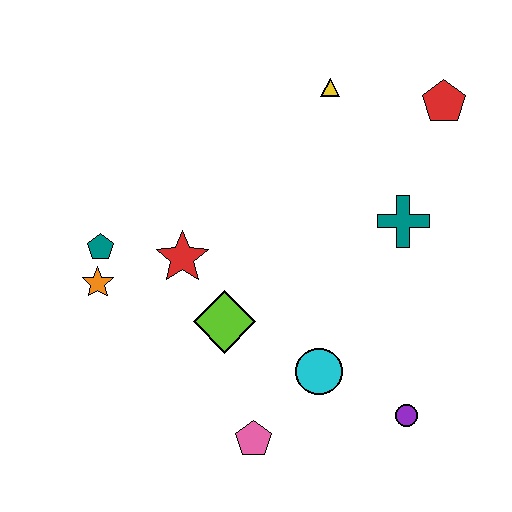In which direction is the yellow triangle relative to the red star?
The yellow triangle is above the red star.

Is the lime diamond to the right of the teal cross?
No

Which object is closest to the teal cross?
The red pentagon is closest to the teal cross.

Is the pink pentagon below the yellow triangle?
Yes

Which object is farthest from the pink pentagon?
The red pentagon is farthest from the pink pentagon.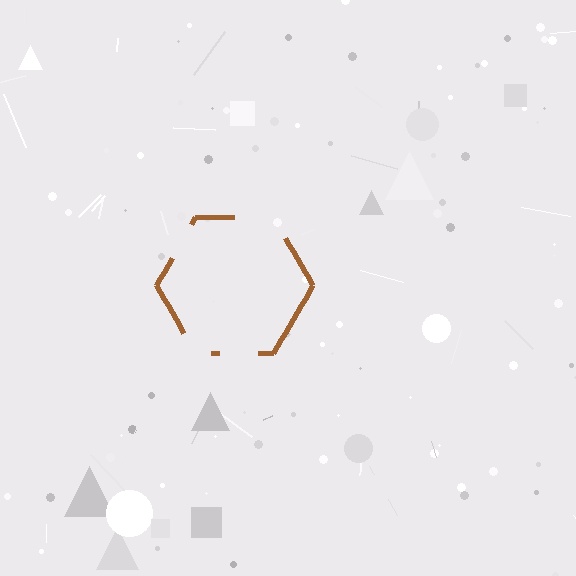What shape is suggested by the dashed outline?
The dashed outline suggests a hexagon.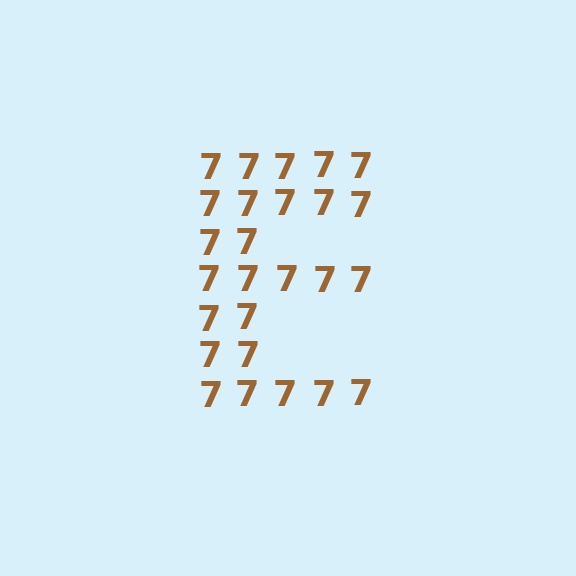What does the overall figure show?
The overall figure shows the letter E.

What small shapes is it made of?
It is made of small digit 7's.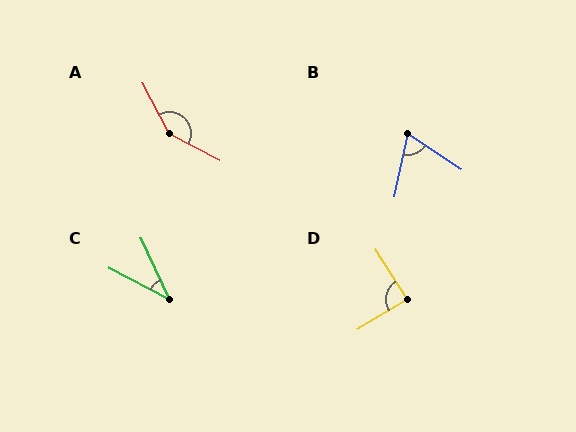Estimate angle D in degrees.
Approximately 90 degrees.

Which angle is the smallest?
C, at approximately 38 degrees.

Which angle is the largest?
A, at approximately 145 degrees.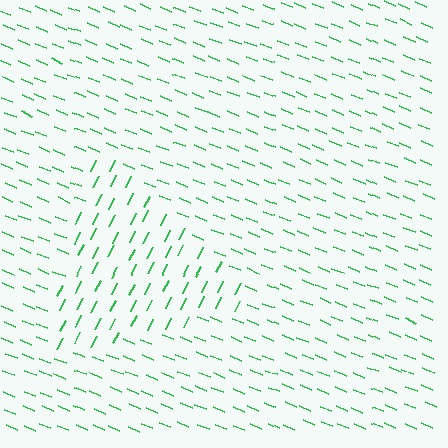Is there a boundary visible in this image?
Yes, there is a texture boundary formed by a change in line orientation.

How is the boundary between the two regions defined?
The boundary is defined purely by a change in line orientation (approximately 86 degrees difference). All lines are the same color and thickness.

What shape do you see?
I see a triangle.